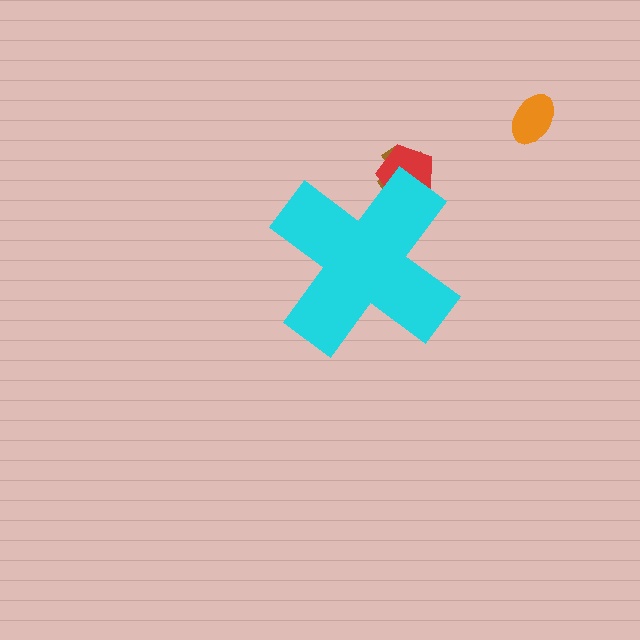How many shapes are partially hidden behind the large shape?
2 shapes are partially hidden.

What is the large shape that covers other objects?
A cyan cross.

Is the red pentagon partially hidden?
Yes, the red pentagon is partially hidden behind the cyan cross.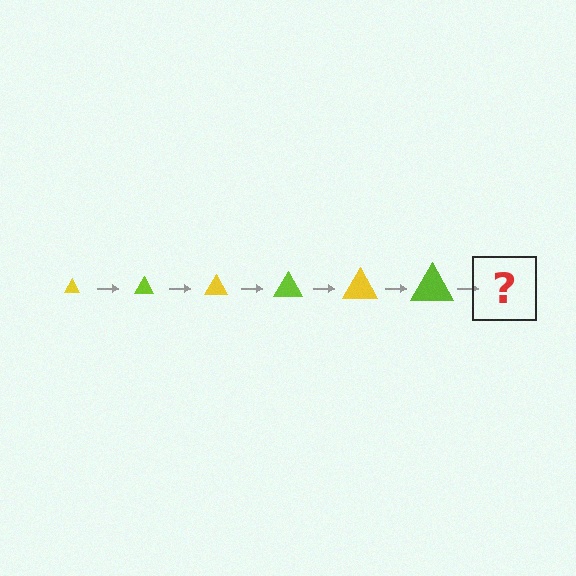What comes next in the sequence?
The next element should be a yellow triangle, larger than the previous one.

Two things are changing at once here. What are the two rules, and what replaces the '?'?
The two rules are that the triangle grows larger each step and the color cycles through yellow and lime. The '?' should be a yellow triangle, larger than the previous one.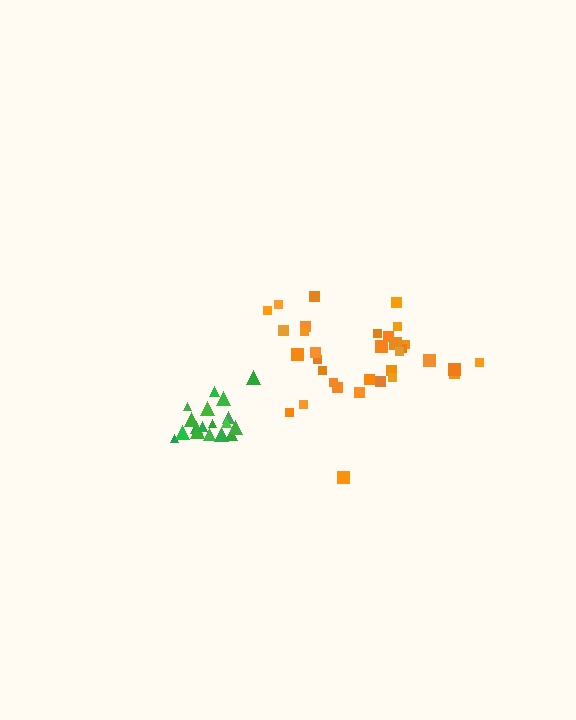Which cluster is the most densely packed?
Green.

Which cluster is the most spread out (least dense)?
Orange.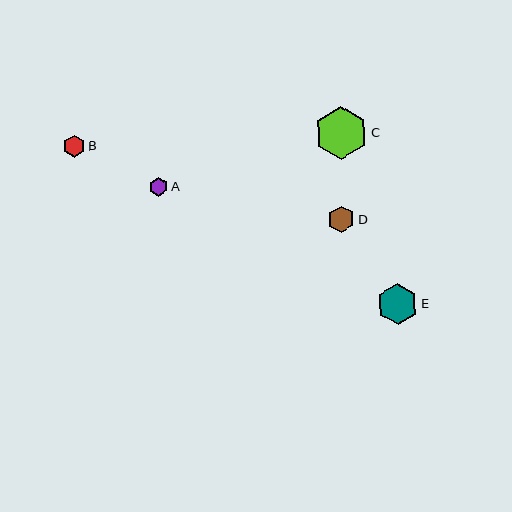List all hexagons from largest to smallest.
From largest to smallest: C, E, D, B, A.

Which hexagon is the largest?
Hexagon C is the largest with a size of approximately 53 pixels.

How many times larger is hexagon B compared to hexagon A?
Hexagon B is approximately 1.2 times the size of hexagon A.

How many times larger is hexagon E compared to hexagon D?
Hexagon E is approximately 1.5 times the size of hexagon D.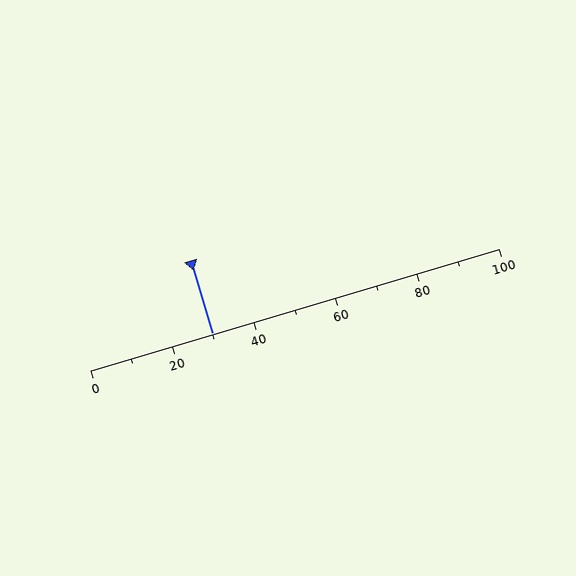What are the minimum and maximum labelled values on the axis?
The axis runs from 0 to 100.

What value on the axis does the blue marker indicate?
The marker indicates approximately 30.